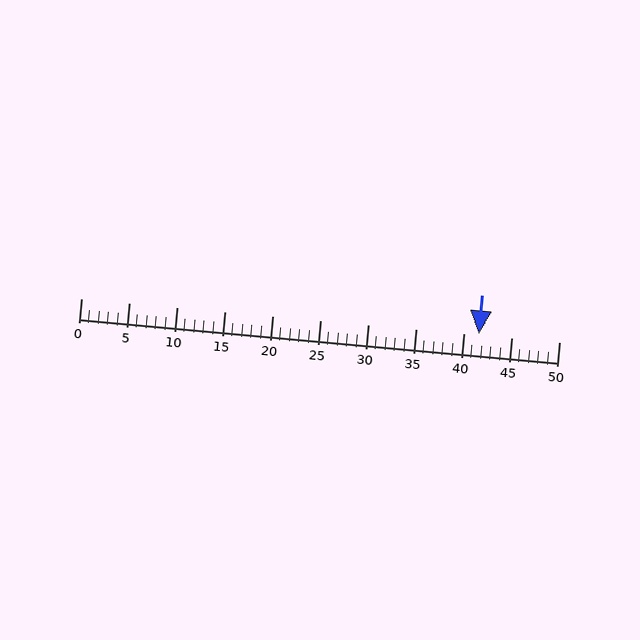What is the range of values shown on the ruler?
The ruler shows values from 0 to 50.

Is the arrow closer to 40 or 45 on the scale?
The arrow is closer to 40.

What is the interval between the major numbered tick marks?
The major tick marks are spaced 5 units apart.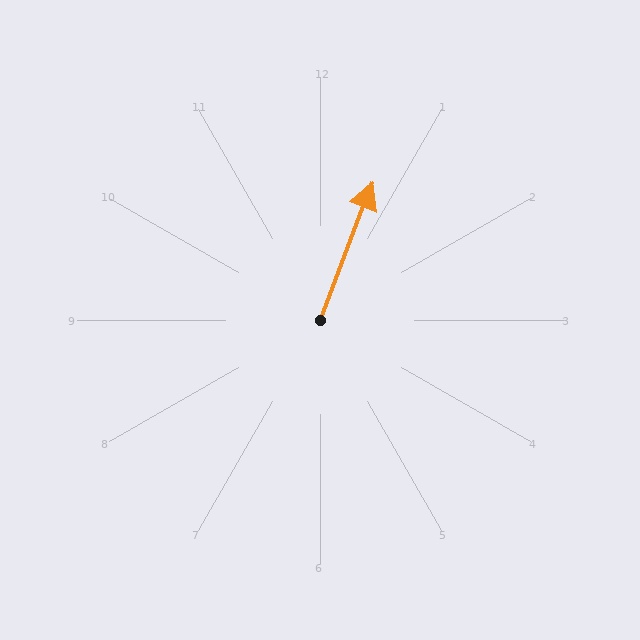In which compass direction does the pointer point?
North.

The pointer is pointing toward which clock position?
Roughly 1 o'clock.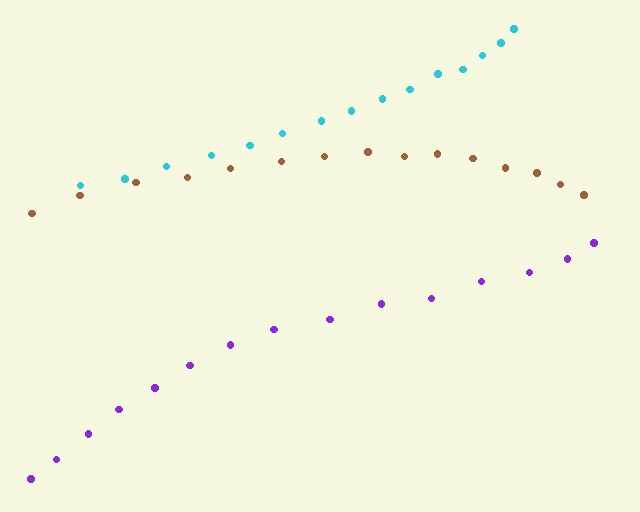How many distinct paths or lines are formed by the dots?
There are 3 distinct paths.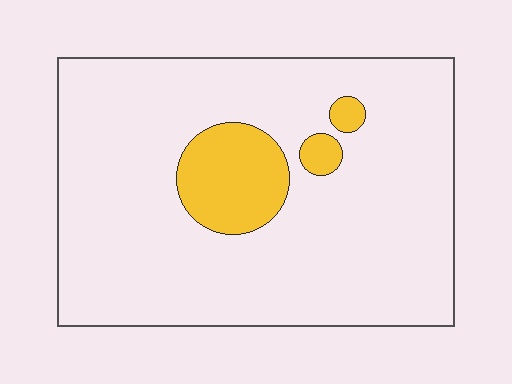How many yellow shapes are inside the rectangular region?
3.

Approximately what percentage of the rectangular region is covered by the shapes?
Approximately 10%.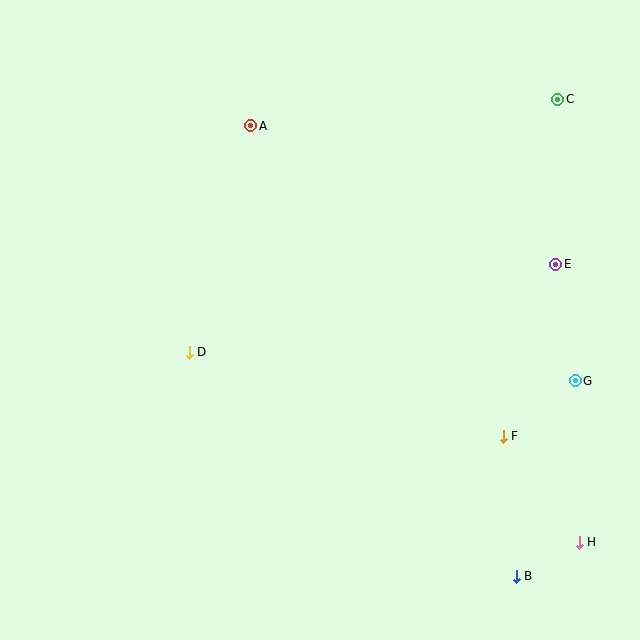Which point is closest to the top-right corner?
Point C is closest to the top-right corner.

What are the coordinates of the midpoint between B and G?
The midpoint between B and G is at (546, 479).